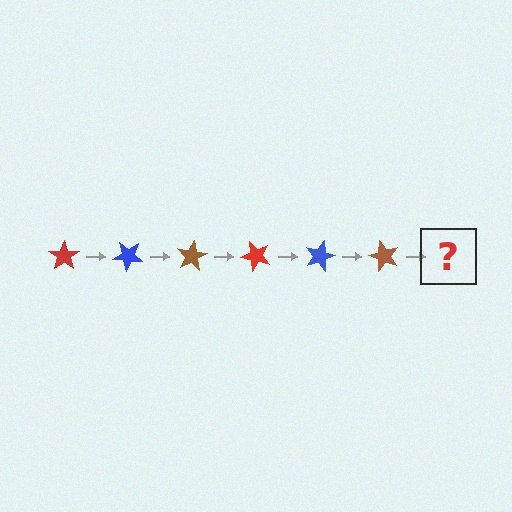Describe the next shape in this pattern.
It should be a red star, rotated 240 degrees from the start.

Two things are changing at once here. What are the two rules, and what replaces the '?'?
The two rules are that it rotates 40 degrees each step and the color cycles through red, blue, and brown. The '?' should be a red star, rotated 240 degrees from the start.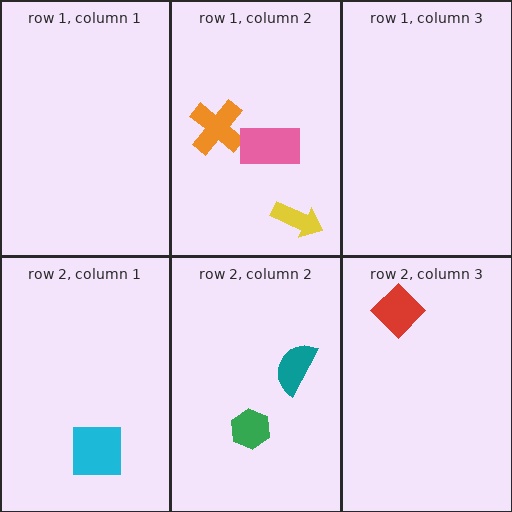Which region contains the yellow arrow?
The row 1, column 2 region.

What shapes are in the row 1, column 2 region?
The orange cross, the yellow arrow, the pink rectangle.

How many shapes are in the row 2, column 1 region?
1.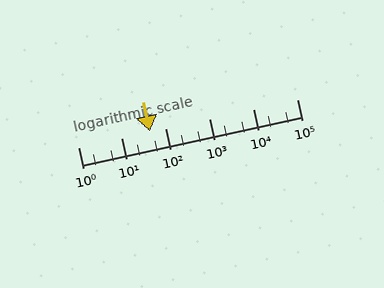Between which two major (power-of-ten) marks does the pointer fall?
The pointer is between 10 and 100.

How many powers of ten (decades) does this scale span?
The scale spans 5 decades, from 1 to 100000.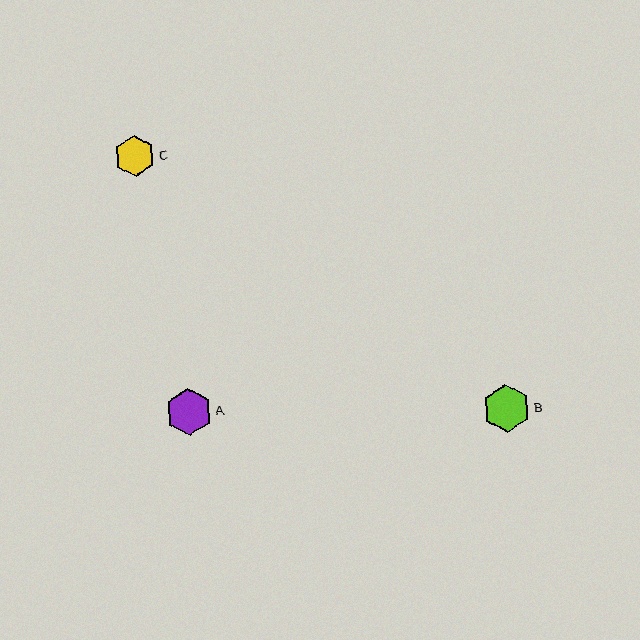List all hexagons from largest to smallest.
From largest to smallest: B, A, C.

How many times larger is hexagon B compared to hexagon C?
Hexagon B is approximately 1.2 times the size of hexagon C.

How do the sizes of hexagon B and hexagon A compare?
Hexagon B and hexagon A are approximately the same size.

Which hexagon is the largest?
Hexagon B is the largest with a size of approximately 48 pixels.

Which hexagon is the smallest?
Hexagon C is the smallest with a size of approximately 42 pixels.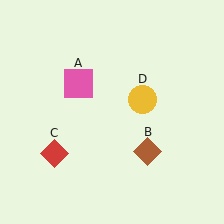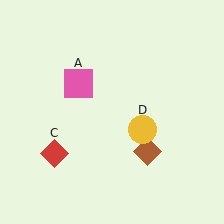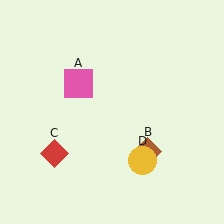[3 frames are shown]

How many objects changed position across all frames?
1 object changed position: yellow circle (object D).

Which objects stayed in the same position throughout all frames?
Pink square (object A) and brown diamond (object B) and red diamond (object C) remained stationary.